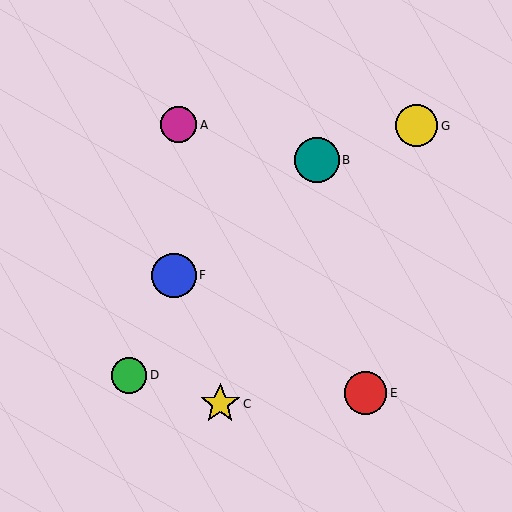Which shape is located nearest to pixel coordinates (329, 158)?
The teal circle (labeled B) at (317, 160) is nearest to that location.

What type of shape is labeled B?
Shape B is a teal circle.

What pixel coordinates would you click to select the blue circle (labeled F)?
Click at (174, 275) to select the blue circle F.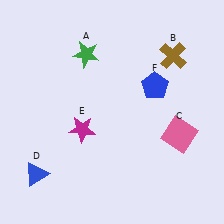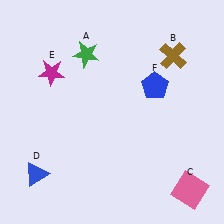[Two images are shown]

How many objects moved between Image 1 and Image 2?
2 objects moved between the two images.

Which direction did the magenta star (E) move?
The magenta star (E) moved up.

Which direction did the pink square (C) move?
The pink square (C) moved down.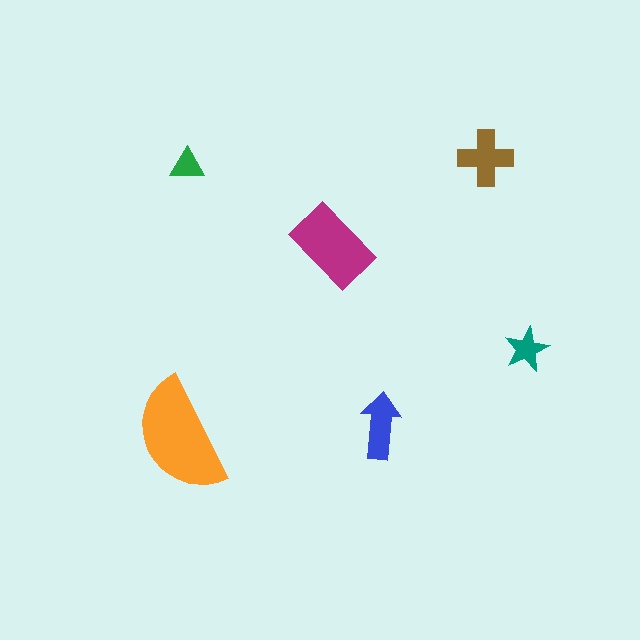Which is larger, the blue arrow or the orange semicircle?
The orange semicircle.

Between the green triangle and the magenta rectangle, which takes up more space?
The magenta rectangle.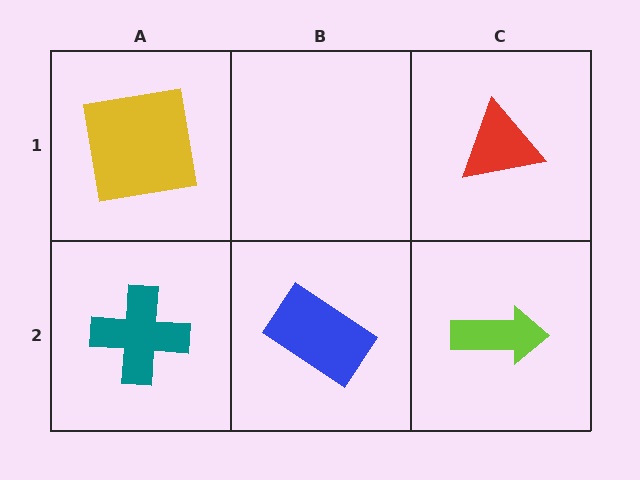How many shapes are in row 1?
2 shapes.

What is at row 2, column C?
A lime arrow.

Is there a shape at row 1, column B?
No, that cell is empty.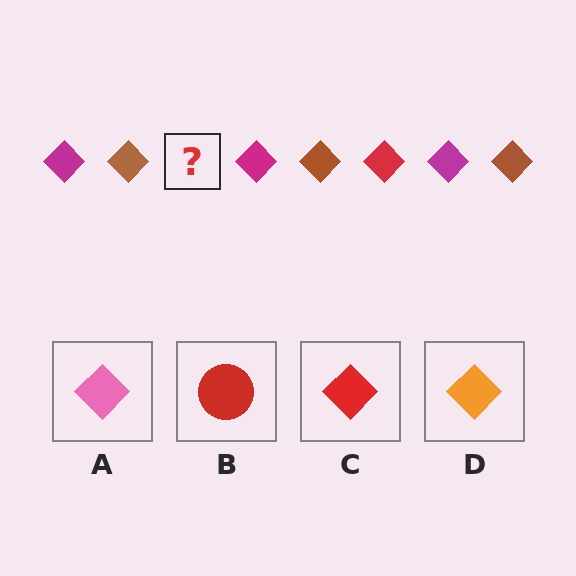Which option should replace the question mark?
Option C.